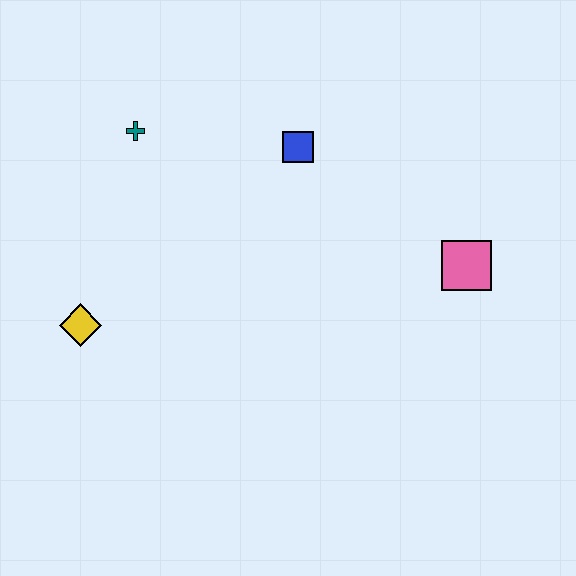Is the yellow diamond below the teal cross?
Yes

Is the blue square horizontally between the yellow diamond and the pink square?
Yes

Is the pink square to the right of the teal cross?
Yes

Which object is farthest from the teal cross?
The pink square is farthest from the teal cross.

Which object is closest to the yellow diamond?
The teal cross is closest to the yellow diamond.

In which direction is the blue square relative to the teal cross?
The blue square is to the right of the teal cross.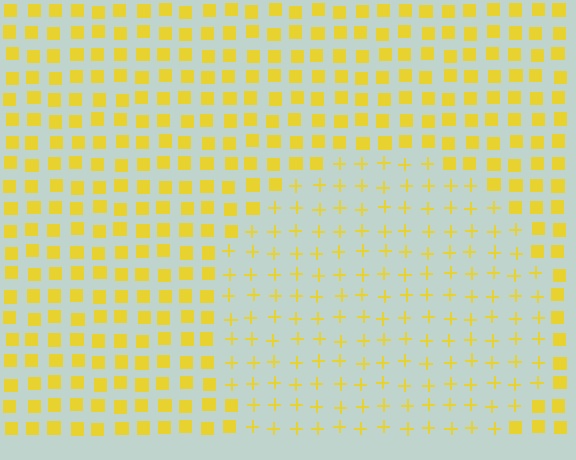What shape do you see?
I see a circle.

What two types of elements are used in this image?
The image uses plus signs inside the circle region and squares outside it.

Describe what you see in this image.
The image is filled with small yellow elements arranged in a uniform grid. A circle-shaped region contains plus signs, while the surrounding area contains squares. The boundary is defined purely by the change in element shape.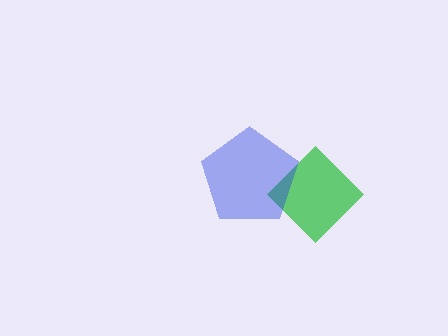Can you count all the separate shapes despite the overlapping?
Yes, there are 2 separate shapes.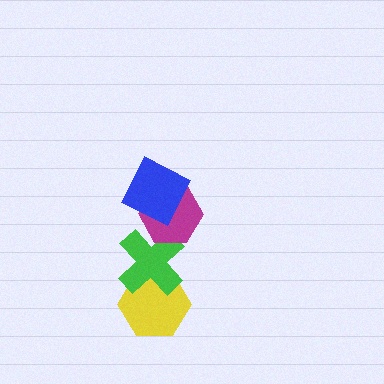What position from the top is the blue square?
The blue square is 1st from the top.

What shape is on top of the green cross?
The magenta hexagon is on top of the green cross.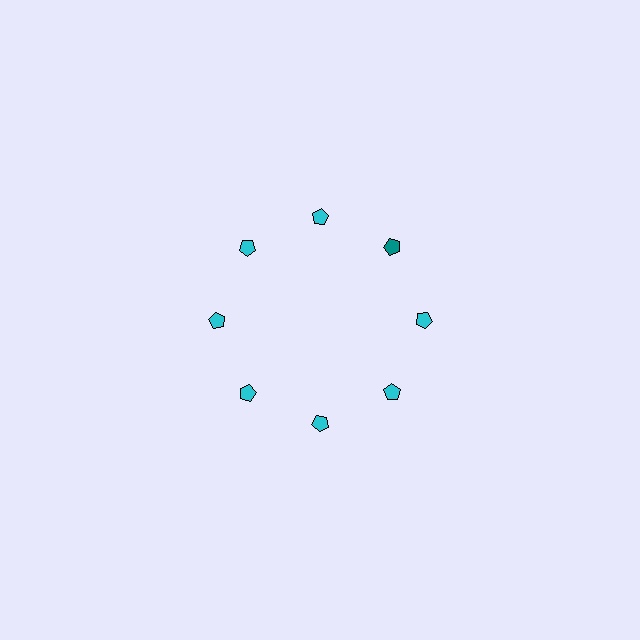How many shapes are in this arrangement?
There are 8 shapes arranged in a ring pattern.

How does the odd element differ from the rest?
It has a different color: teal instead of cyan.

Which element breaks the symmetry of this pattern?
The teal pentagon at roughly the 2 o'clock position breaks the symmetry. All other shapes are cyan pentagons.